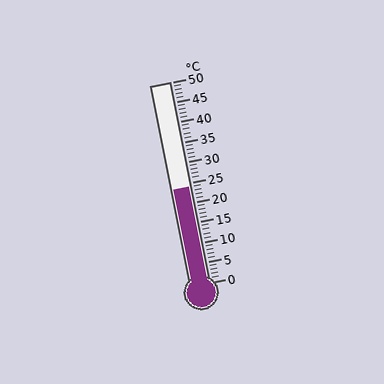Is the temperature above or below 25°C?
The temperature is below 25°C.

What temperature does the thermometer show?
The thermometer shows approximately 24°C.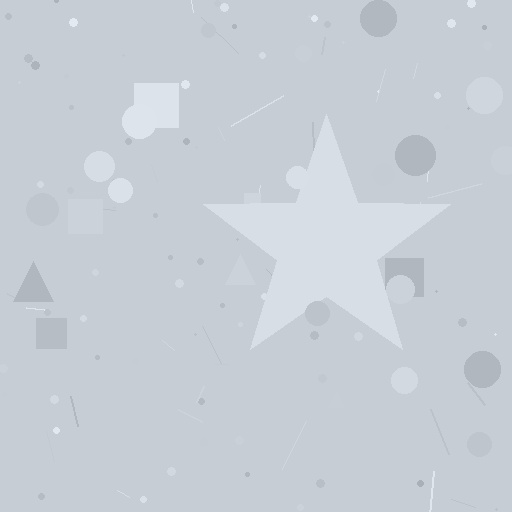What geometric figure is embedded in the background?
A star is embedded in the background.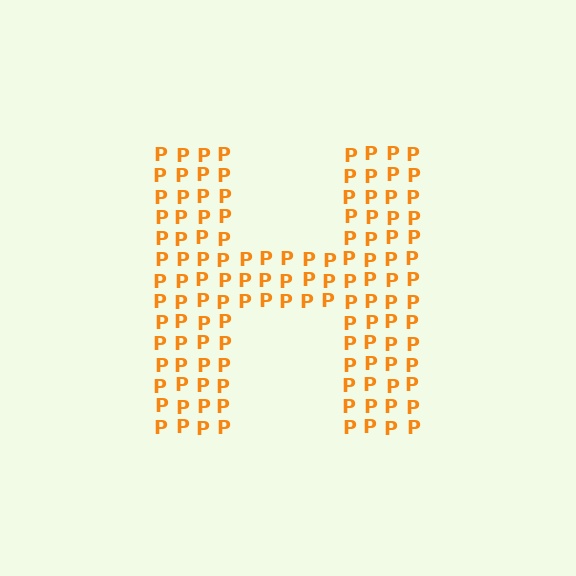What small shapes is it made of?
It is made of small letter P's.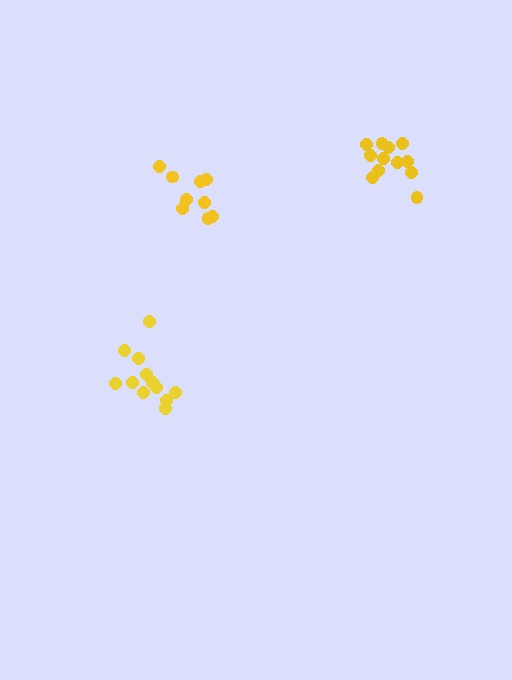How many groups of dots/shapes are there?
There are 3 groups.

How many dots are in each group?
Group 1: 9 dots, Group 2: 12 dots, Group 3: 12 dots (33 total).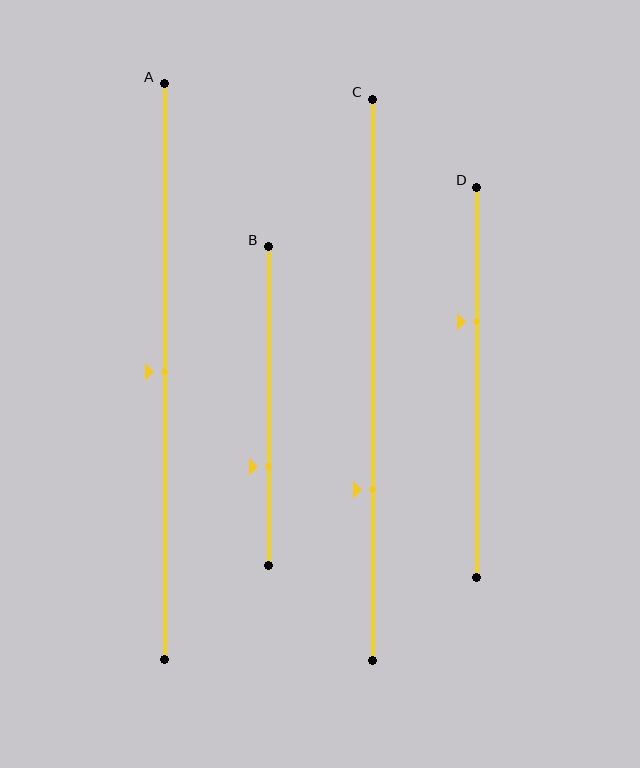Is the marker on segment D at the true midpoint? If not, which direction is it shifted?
No, the marker on segment D is shifted upward by about 16% of the segment length.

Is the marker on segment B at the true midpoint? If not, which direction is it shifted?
No, the marker on segment B is shifted downward by about 19% of the segment length.